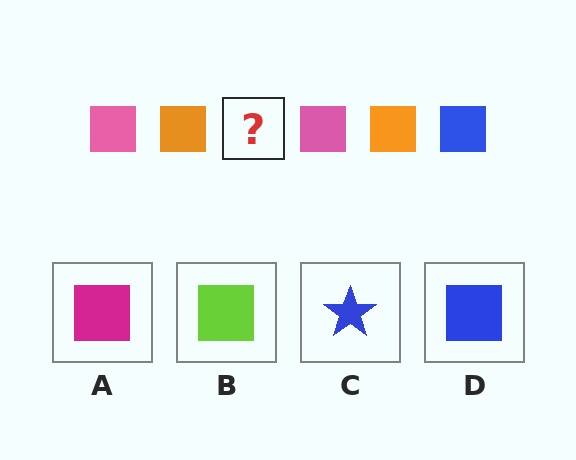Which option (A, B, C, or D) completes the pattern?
D.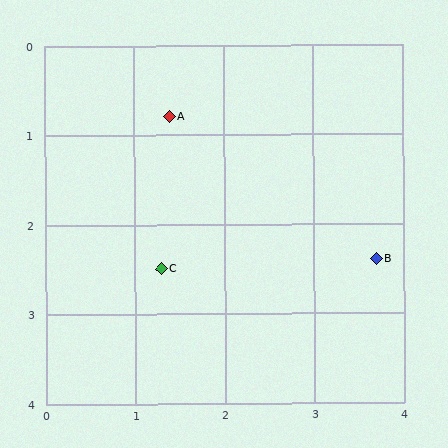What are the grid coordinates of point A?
Point A is at approximately (1.4, 0.8).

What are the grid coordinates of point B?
Point B is at approximately (3.7, 2.4).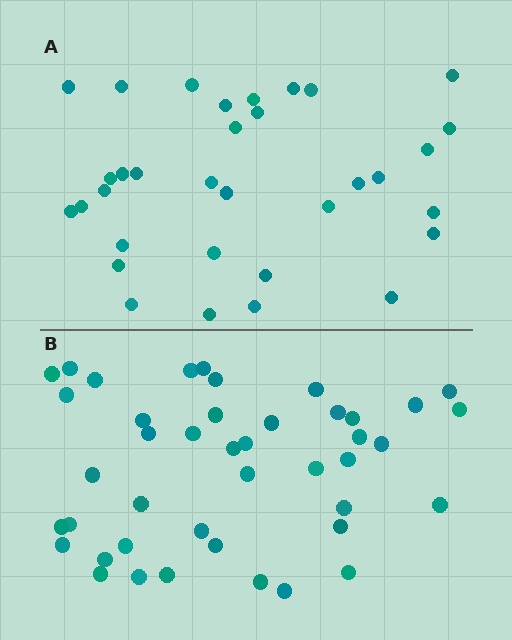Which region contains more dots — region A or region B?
Region B (the bottom region) has more dots.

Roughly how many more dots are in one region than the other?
Region B has roughly 10 or so more dots than region A.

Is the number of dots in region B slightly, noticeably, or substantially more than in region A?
Region B has noticeably more, but not dramatically so. The ratio is roughly 1.3 to 1.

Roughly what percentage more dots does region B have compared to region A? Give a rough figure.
About 30% more.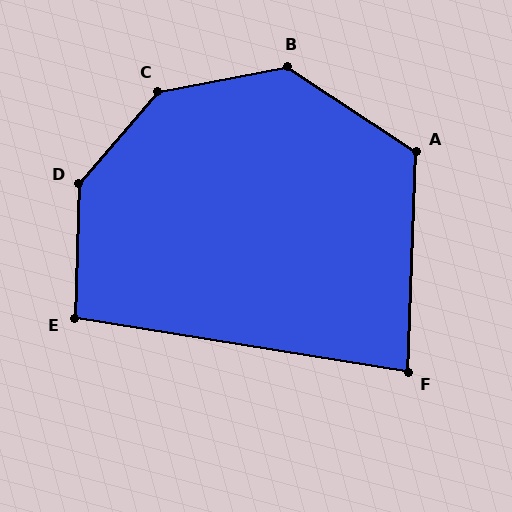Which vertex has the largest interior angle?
C, at approximately 141 degrees.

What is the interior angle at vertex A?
Approximately 121 degrees (obtuse).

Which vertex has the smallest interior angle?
F, at approximately 83 degrees.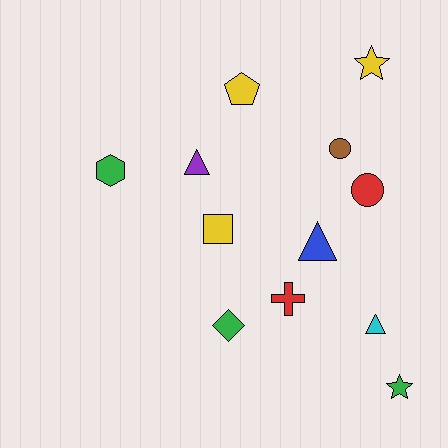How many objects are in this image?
There are 12 objects.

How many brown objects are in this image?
There is 1 brown object.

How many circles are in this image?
There are 2 circles.